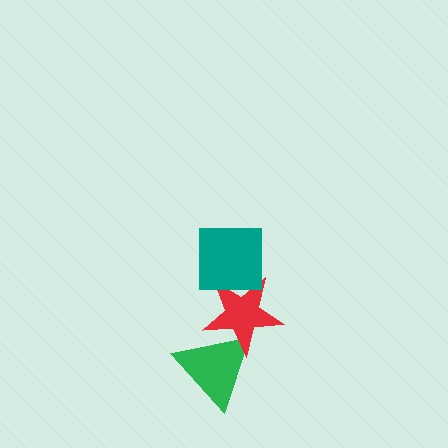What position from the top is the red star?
The red star is 2nd from the top.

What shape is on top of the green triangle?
The red star is on top of the green triangle.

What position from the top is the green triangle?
The green triangle is 3rd from the top.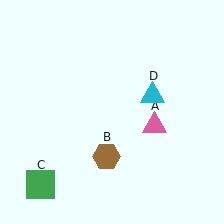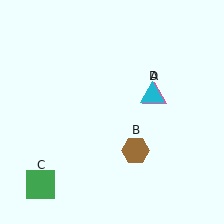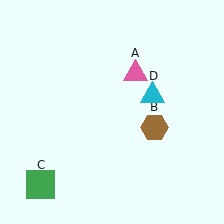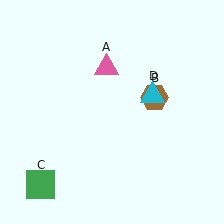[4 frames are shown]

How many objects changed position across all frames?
2 objects changed position: pink triangle (object A), brown hexagon (object B).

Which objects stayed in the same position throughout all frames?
Green square (object C) and cyan triangle (object D) remained stationary.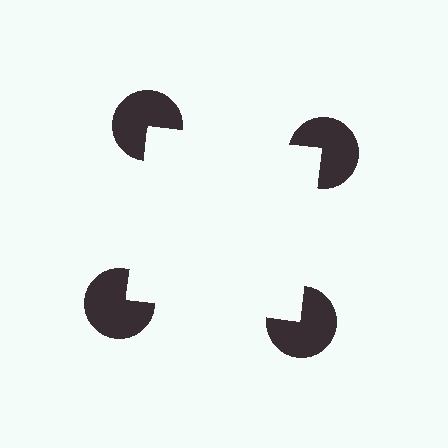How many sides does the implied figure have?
4 sides.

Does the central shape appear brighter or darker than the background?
It typically appears slightly brighter than the background, even though no actual brightness change is drawn.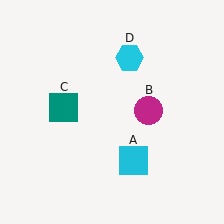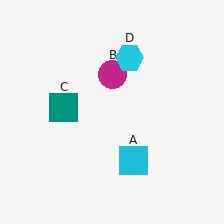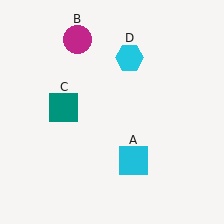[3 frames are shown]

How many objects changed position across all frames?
1 object changed position: magenta circle (object B).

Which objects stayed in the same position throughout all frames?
Cyan square (object A) and teal square (object C) and cyan hexagon (object D) remained stationary.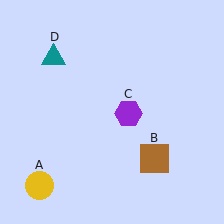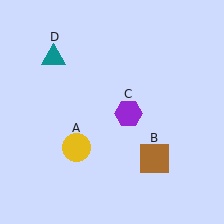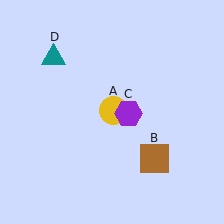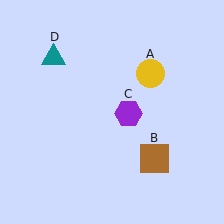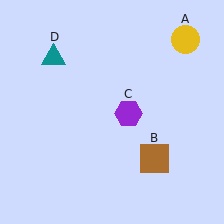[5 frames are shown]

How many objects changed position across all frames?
1 object changed position: yellow circle (object A).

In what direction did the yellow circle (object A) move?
The yellow circle (object A) moved up and to the right.